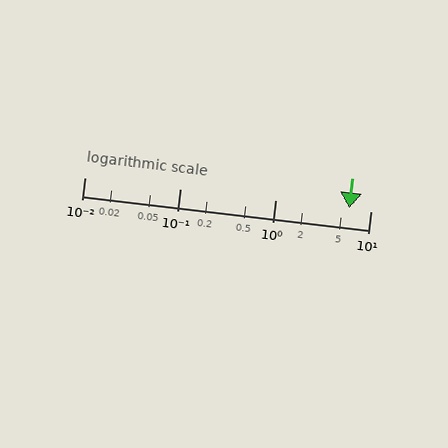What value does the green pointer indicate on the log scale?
The pointer indicates approximately 5.9.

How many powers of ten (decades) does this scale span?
The scale spans 3 decades, from 0.01 to 10.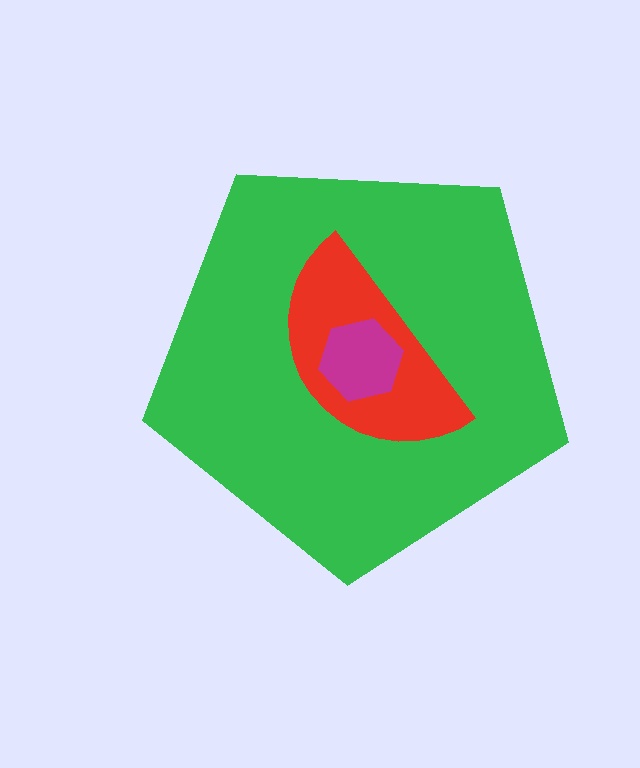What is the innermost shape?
The magenta hexagon.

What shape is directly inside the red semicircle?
The magenta hexagon.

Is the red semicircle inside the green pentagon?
Yes.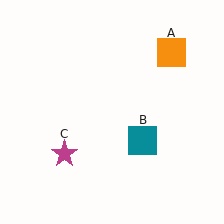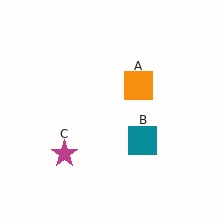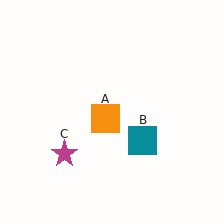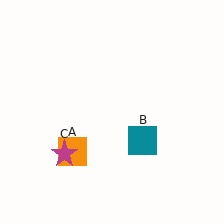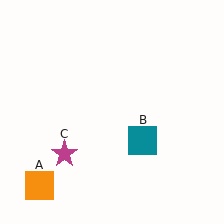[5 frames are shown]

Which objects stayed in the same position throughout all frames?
Teal square (object B) and magenta star (object C) remained stationary.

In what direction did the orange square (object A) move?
The orange square (object A) moved down and to the left.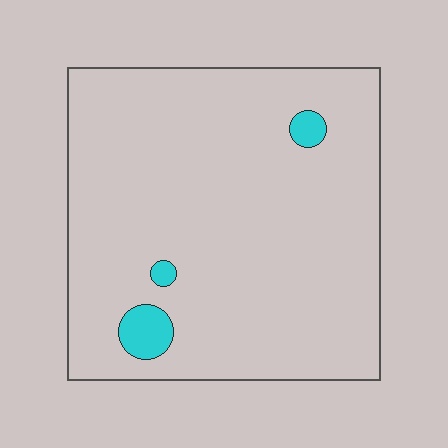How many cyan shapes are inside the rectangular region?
3.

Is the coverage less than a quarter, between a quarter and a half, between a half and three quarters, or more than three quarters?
Less than a quarter.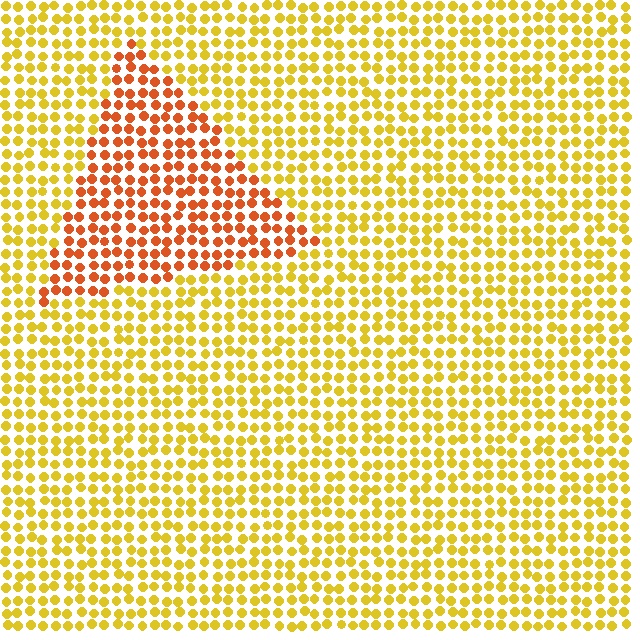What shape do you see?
I see a triangle.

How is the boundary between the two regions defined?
The boundary is defined purely by a slight shift in hue (about 36 degrees). Spacing, size, and orientation are identical on both sides.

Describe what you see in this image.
The image is filled with small yellow elements in a uniform arrangement. A triangle-shaped region is visible where the elements are tinted to a slightly different hue, forming a subtle color boundary.